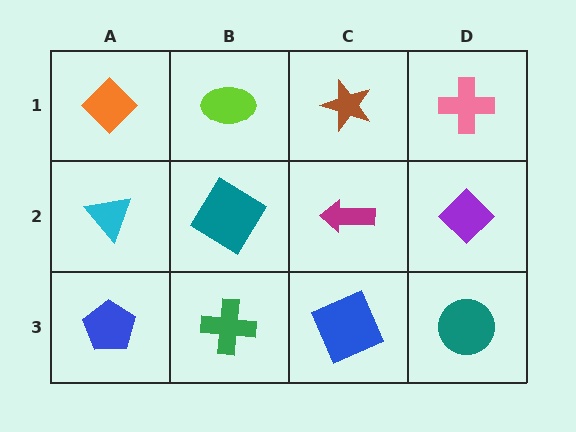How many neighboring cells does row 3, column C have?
3.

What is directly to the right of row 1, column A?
A lime ellipse.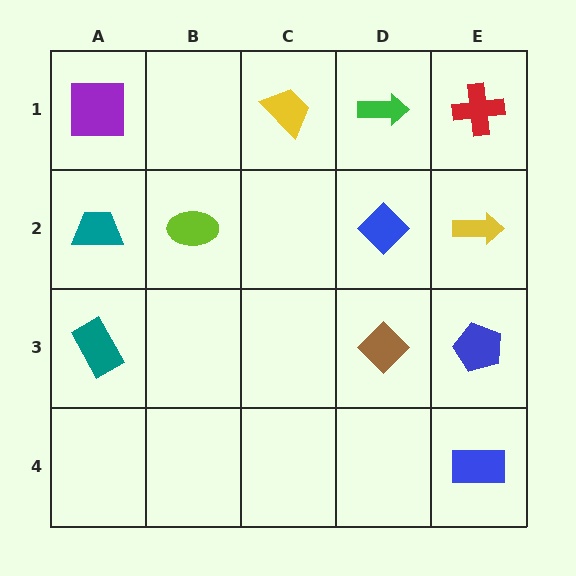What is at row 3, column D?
A brown diamond.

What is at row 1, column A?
A purple square.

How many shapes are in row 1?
4 shapes.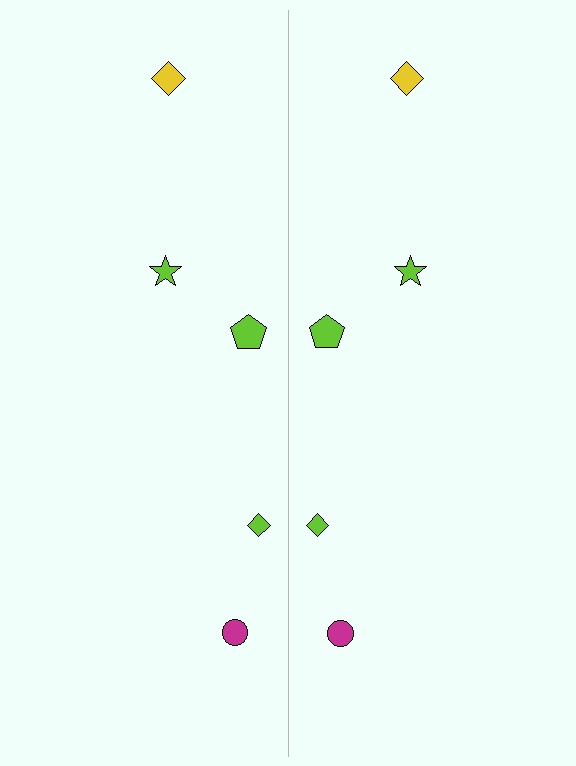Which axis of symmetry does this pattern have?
The pattern has a vertical axis of symmetry running through the center of the image.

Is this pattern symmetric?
Yes, this pattern has bilateral (reflection) symmetry.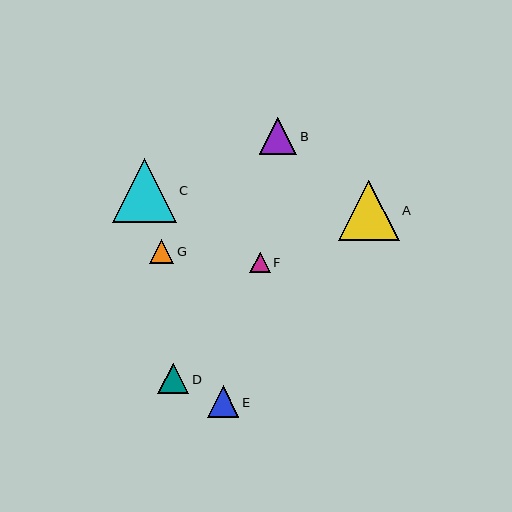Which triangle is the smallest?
Triangle F is the smallest with a size of approximately 20 pixels.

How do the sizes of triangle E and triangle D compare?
Triangle E and triangle D are approximately the same size.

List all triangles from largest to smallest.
From largest to smallest: C, A, B, E, D, G, F.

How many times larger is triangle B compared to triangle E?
Triangle B is approximately 1.2 times the size of triangle E.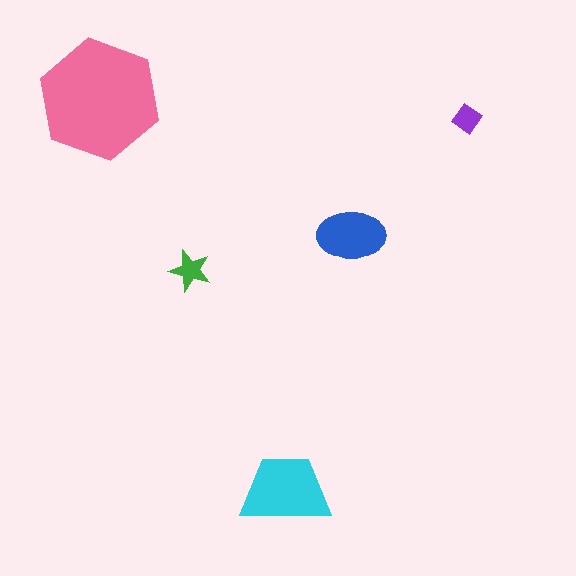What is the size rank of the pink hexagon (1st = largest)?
1st.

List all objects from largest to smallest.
The pink hexagon, the cyan trapezoid, the blue ellipse, the green star, the purple diamond.